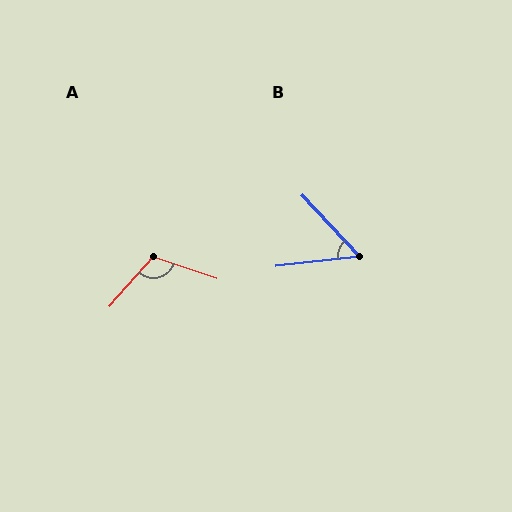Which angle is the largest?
A, at approximately 113 degrees.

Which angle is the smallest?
B, at approximately 53 degrees.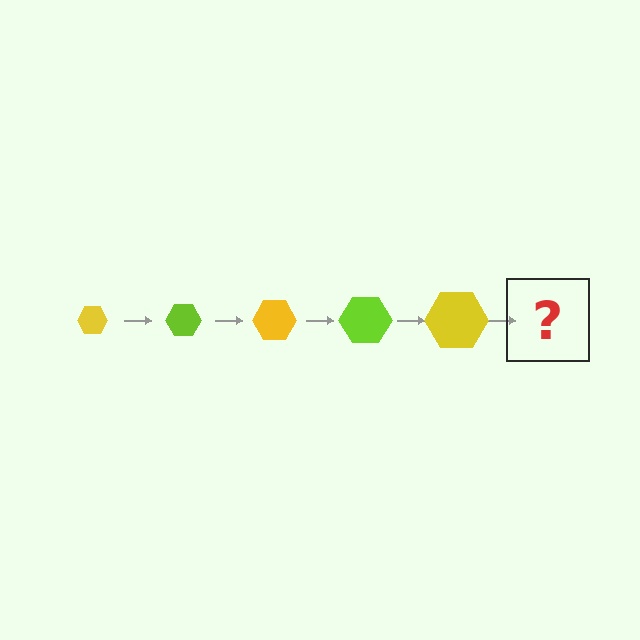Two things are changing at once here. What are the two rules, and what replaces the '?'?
The two rules are that the hexagon grows larger each step and the color cycles through yellow and lime. The '?' should be a lime hexagon, larger than the previous one.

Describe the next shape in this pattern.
It should be a lime hexagon, larger than the previous one.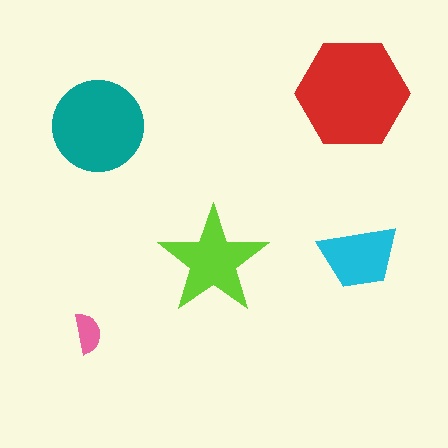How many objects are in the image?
There are 5 objects in the image.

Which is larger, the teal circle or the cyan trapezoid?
The teal circle.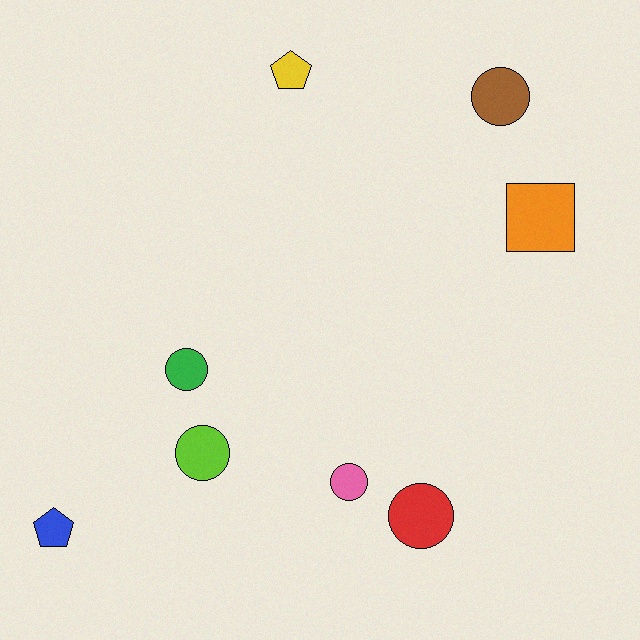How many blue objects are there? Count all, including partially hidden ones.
There is 1 blue object.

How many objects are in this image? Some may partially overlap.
There are 8 objects.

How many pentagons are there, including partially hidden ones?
There are 2 pentagons.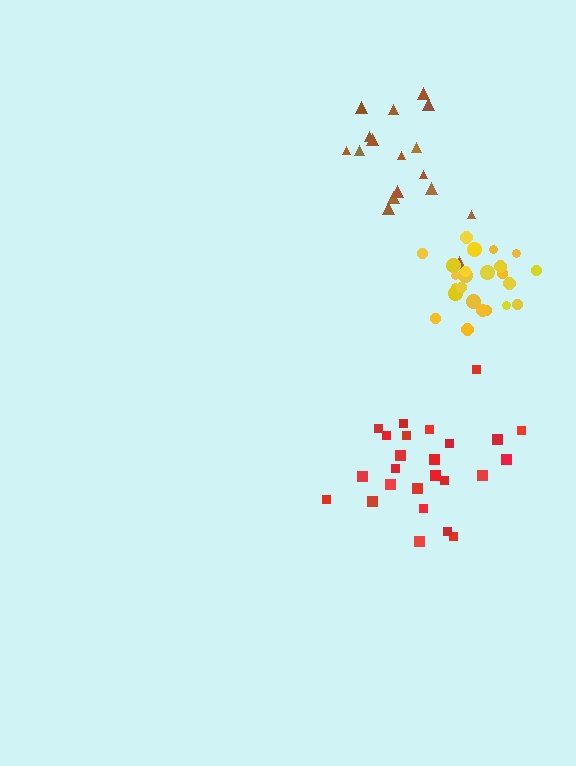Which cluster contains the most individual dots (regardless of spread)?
Red (25).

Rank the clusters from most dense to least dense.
yellow, red, brown.